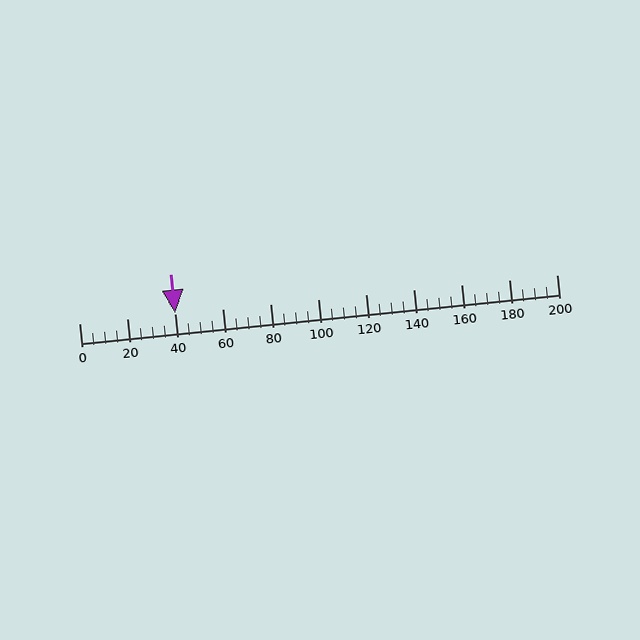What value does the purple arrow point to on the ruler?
The purple arrow points to approximately 40.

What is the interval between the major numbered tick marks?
The major tick marks are spaced 20 units apart.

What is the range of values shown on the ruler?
The ruler shows values from 0 to 200.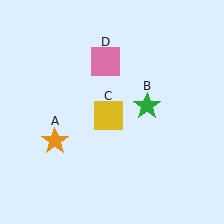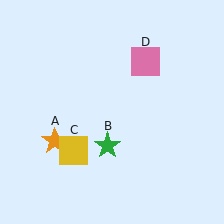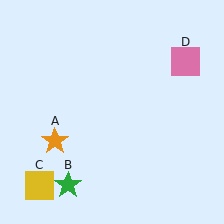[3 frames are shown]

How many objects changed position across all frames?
3 objects changed position: green star (object B), yellow square (object C), pink square (object D).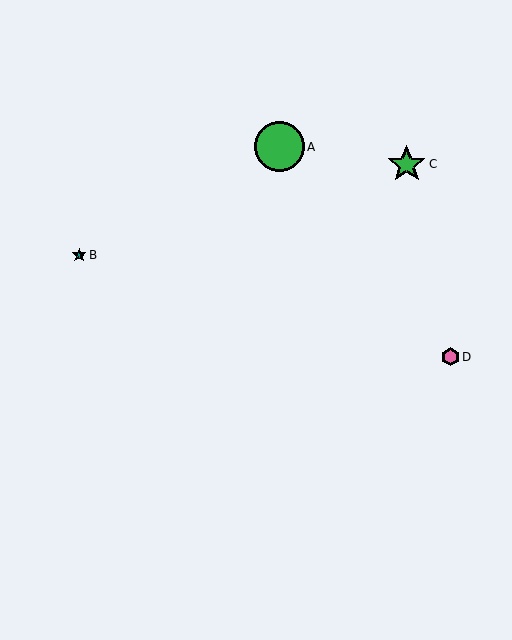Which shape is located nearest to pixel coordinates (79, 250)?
The teal star (labeled B) at (79, 255) is nearest to that location.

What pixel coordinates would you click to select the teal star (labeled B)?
Click at (79, 255) to select the teal star B.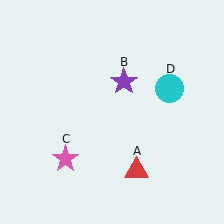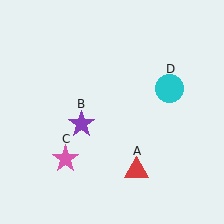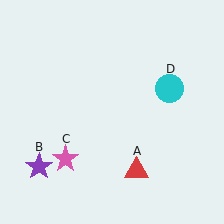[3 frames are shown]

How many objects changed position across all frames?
1 object changed position: purple star (object B).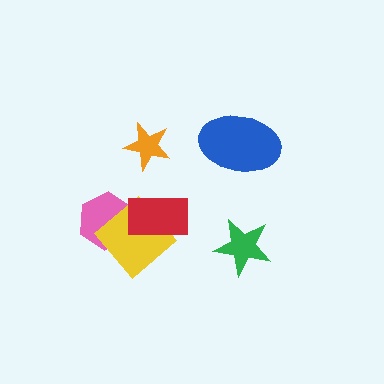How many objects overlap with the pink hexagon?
2 objects overlap with the pink hexagon.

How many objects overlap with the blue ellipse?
0 objects overlap with the blue ellipse.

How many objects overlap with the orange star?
0 objects overlap with the orange star.